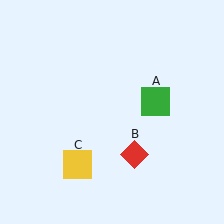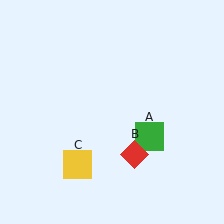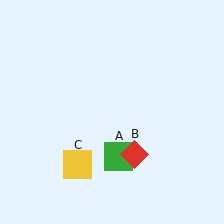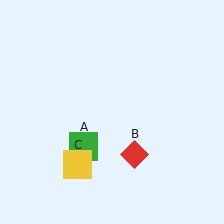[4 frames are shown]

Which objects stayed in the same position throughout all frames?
Red diamond (object B) and yellow square (object C) remained stationary.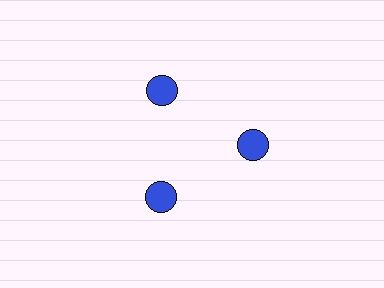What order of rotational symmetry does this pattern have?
This pattern has 3-fold rotational symmetry.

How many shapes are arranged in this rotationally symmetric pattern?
There are 3 shapes, arranged in 3 groups of 1.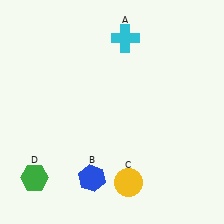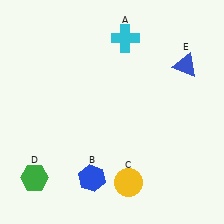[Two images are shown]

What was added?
A blue triangle (E) was added in Image 2.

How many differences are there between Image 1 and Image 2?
There is 1 difference between the two images.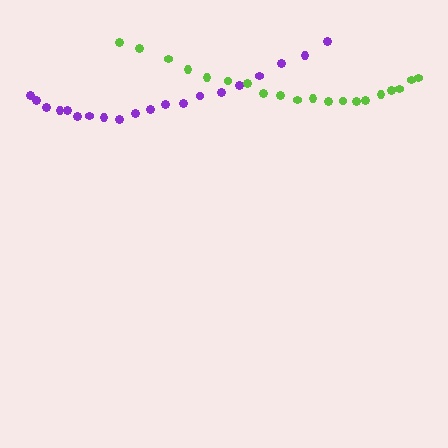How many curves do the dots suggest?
There are 2 distinct paths.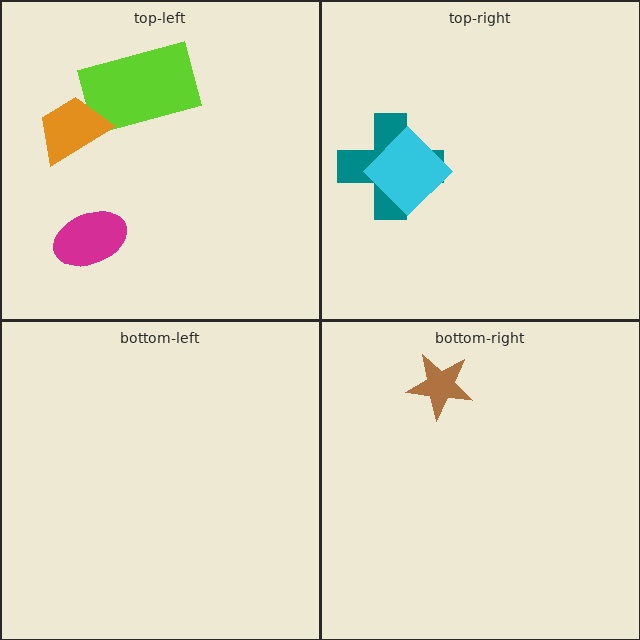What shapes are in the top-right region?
The teal cross, the cyan diamond.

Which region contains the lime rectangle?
The top-left region.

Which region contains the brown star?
The bottom-right region.